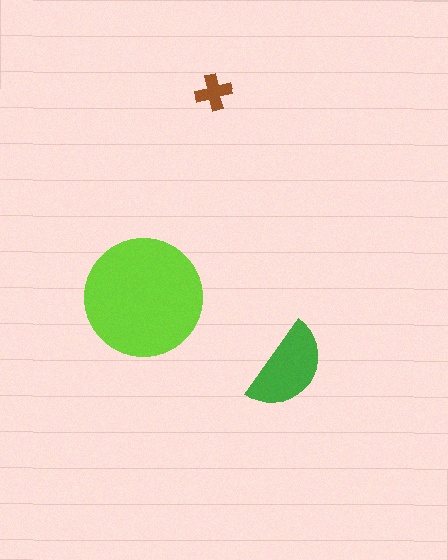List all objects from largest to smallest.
The lime circle, the green semicircle, the brown cross.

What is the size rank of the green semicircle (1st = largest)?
2nd.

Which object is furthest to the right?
The green semicircle is rightmost.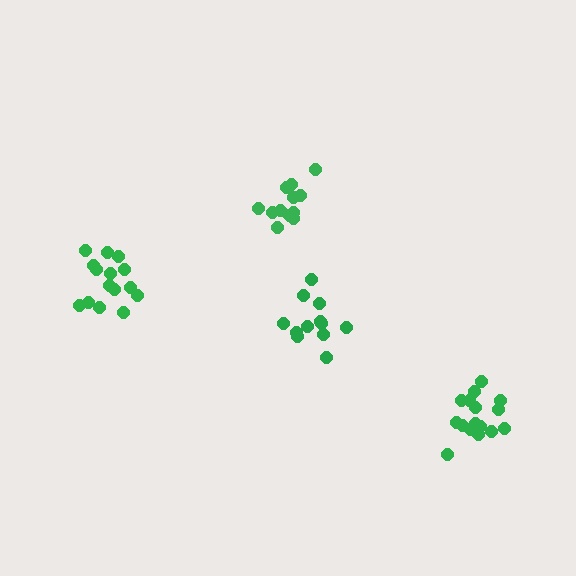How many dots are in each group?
Group 1: 12 dots, Group 2: 12 dots, Group 3: 17 dots, Group 4: 15 dots (56 total).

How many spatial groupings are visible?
There are 4 spatial groupings.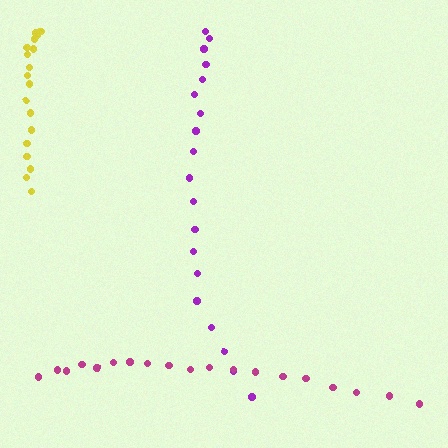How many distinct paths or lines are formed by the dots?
There are 3 distinct paths.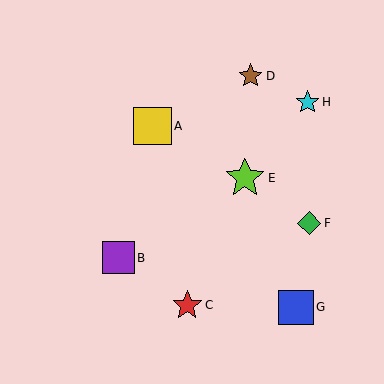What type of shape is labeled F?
Shape F is a green diamond.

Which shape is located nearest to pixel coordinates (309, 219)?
The green diamond (labeled F) at (309, 223) is nearest to that location.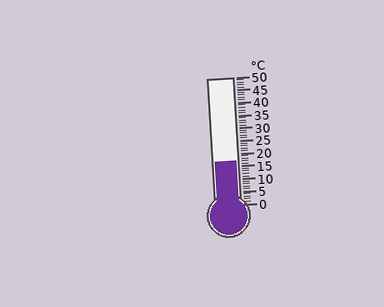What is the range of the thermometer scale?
The thermometer scale ranges from 0°C to 50°C.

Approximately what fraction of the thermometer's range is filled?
The thermometer is filled to approximately 35% of its range.